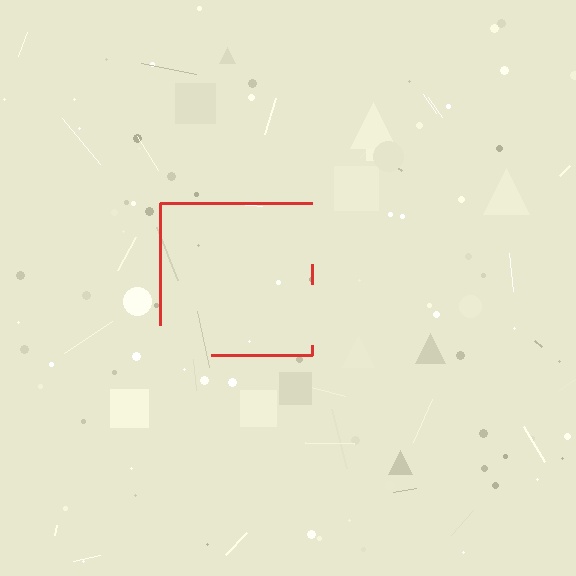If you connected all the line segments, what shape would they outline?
They would outline a square.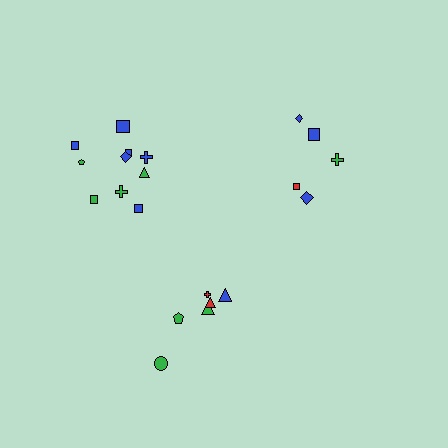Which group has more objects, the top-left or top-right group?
The top-left group.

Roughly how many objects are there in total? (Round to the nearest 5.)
Roughly 20 objects in total.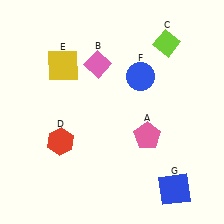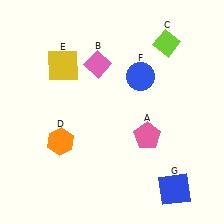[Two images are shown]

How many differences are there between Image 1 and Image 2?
There is 1 difference between the two images.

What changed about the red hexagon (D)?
In Image 1, D is red. In Image 2, it changed to orange.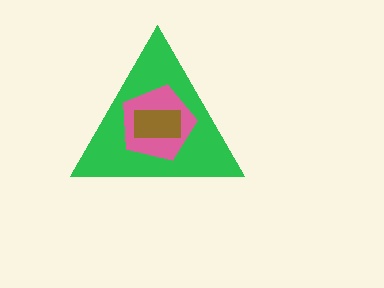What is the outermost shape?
The green triangle.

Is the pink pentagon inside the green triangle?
Yes.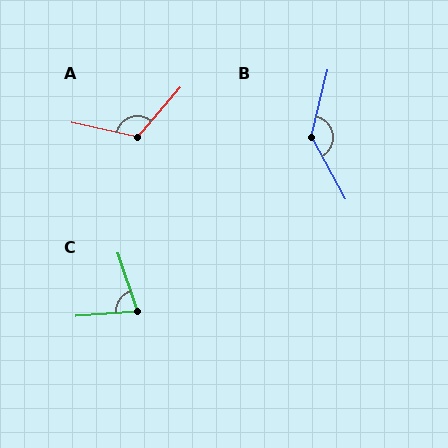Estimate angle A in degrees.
Approximately 119 degrees.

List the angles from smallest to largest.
C (76°), A (119°), B (138°).